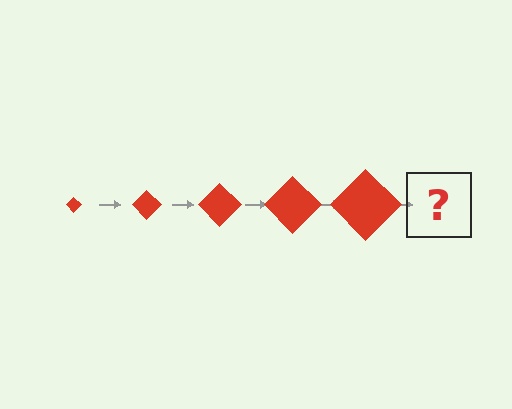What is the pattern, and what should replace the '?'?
The pattern is that the diamond gets progressively larger each step. The '?' should be a red diamond, larger than the previous one.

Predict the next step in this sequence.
The next step is a red diamond, larger than the previous one.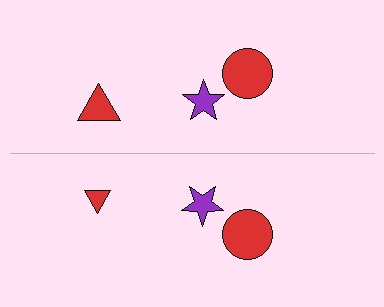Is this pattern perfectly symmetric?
No, the pattern is not perfectly symmetric. The red triangle on the bottom side has a different size than its mirror counterpart.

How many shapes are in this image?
There are 6 shapes in this image.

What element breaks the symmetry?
The red triangle on the bottom side has a different size than its mirror counterpart.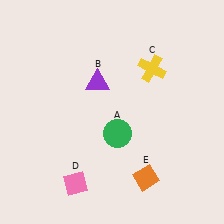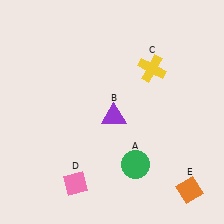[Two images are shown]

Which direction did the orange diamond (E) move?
The orange diamond (E) moved right.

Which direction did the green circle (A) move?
The green circle (A) moved down.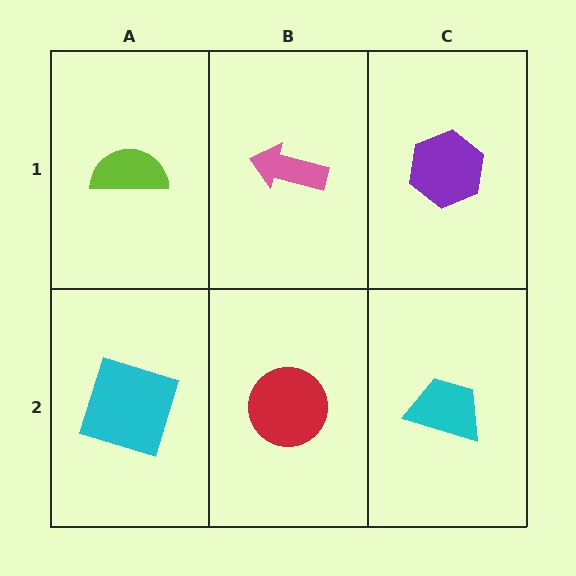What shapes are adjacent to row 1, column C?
A cyan trapezoid (row 2, column C), a pink arrow (row 1, column B).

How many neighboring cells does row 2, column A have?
2.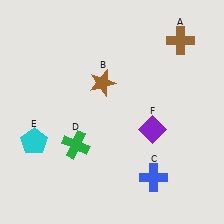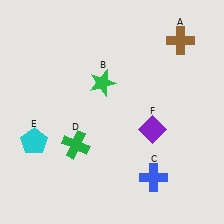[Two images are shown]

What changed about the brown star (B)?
In Image 1, B is brown. In Image 2, it changed to green.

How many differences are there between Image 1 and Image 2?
There is 1 difference between the two images.